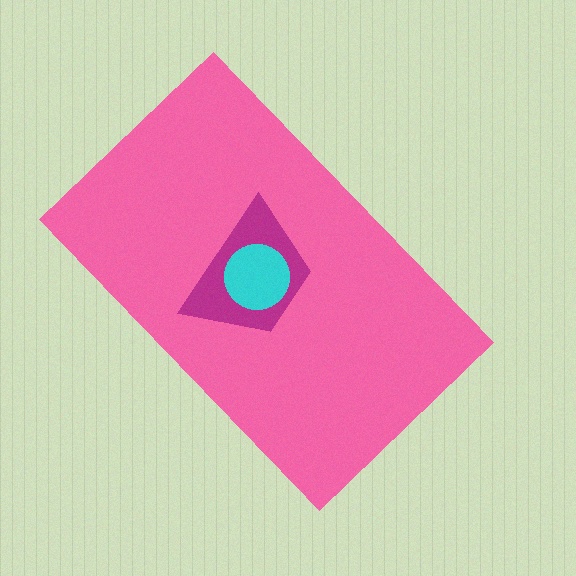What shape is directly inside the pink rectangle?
The magenta trapezoid.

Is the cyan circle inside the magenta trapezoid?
Yes.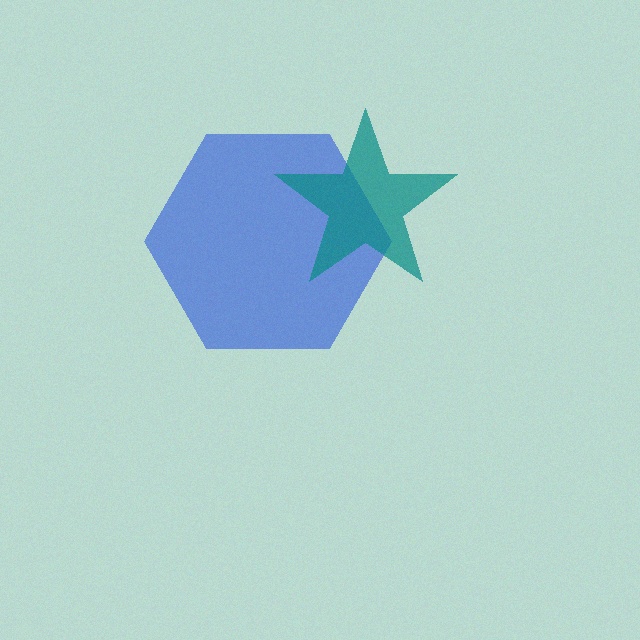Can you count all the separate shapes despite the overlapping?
Yes, there are 2 separate shapes.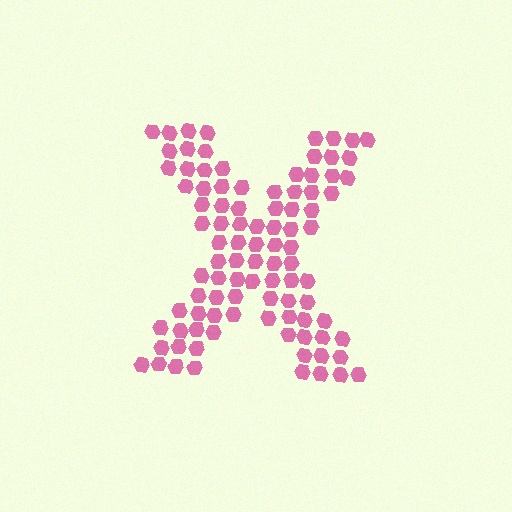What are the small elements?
The small elements are hexagons.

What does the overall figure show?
The overall figure shows the letter X.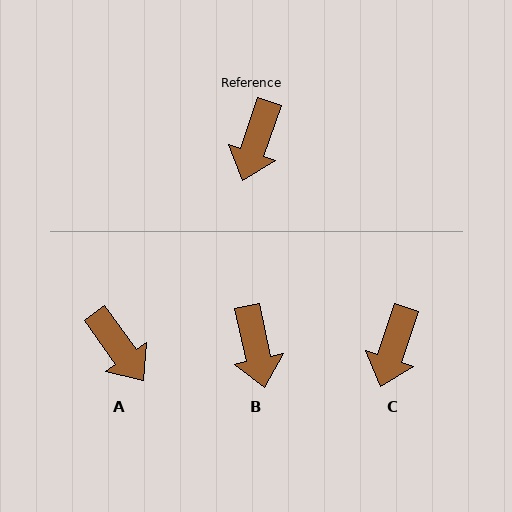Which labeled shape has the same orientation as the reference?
C.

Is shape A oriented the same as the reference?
No, it is off by about 54 degrees.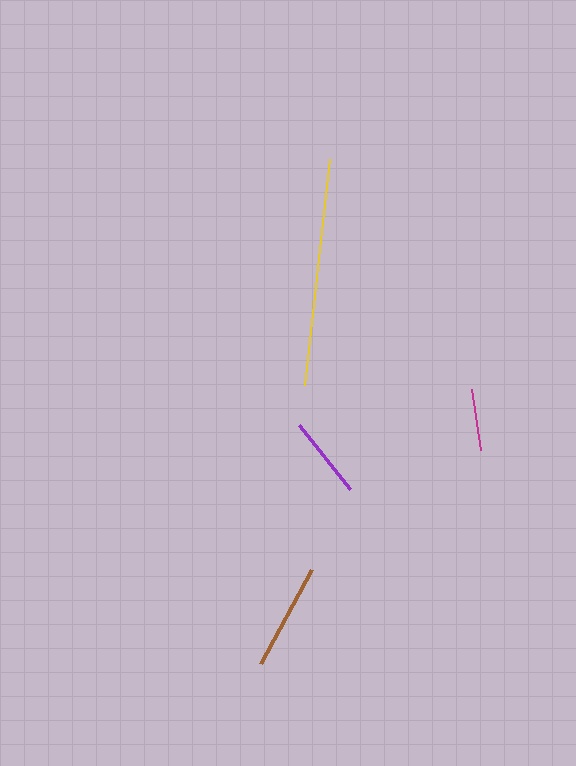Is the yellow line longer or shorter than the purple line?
The yellow line is longer than the purple line.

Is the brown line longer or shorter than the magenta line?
The brown line is longer than the magenta line.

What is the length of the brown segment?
The brown segment is approximately 107 pixels long.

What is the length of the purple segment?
The purple segment is approximately 81 pixels long.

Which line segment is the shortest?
The magenta line is the shortest at approximately 62 pixels.